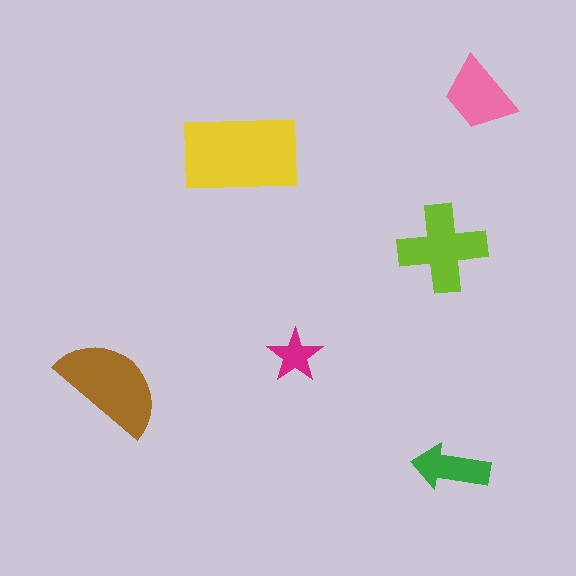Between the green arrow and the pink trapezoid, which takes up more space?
The pink trapezoid.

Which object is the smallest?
The magenta star.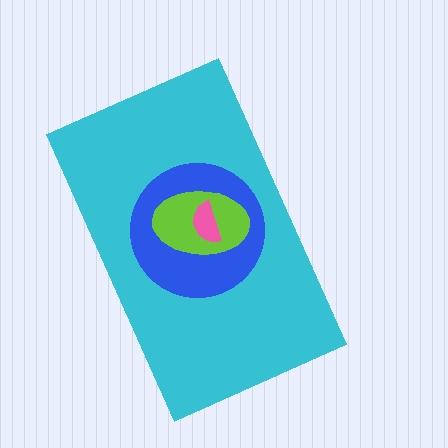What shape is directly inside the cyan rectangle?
The blue circle.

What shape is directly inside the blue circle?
The lime ellipse.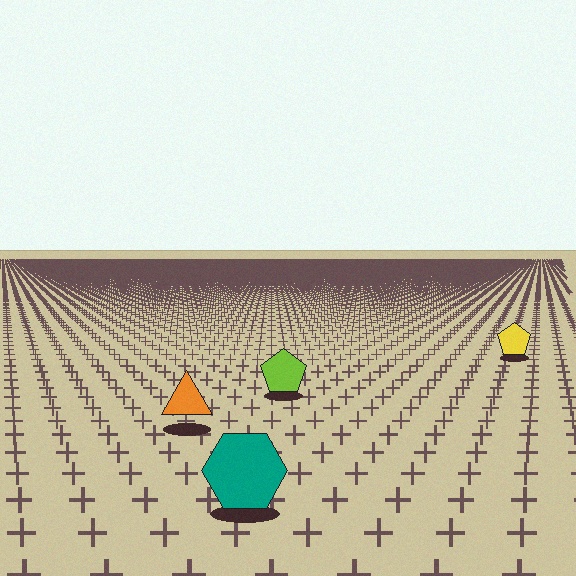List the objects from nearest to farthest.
From nearest to farthest: the teal hexagon, the orange triangle, the lime pentagon, the yellow pentagon.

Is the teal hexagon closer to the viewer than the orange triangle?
Yes. The teal hexagon is closer — you can tell from the texture gradient: the ground texture is coarser near it.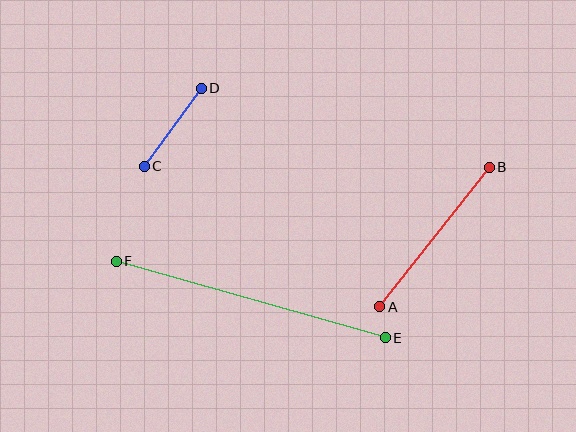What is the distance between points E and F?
The distance is approximately 280 pixels.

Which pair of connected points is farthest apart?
Points E and F are farthest apart.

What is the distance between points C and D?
The distance is approximately 97 pixels.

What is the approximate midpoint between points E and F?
The midpoint is at approximately (251, 300) pixels.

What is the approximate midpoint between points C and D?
The midpoint is at approximately (173, 127) pixels.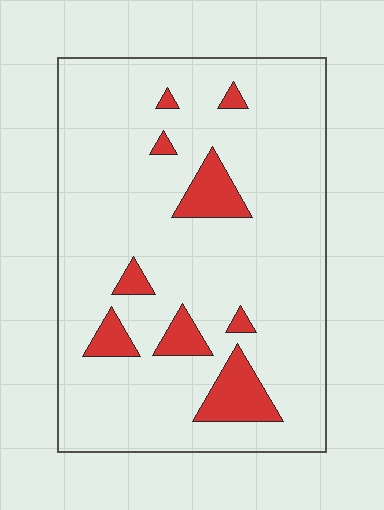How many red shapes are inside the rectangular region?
9.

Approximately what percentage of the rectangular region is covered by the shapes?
Approximately 10%.